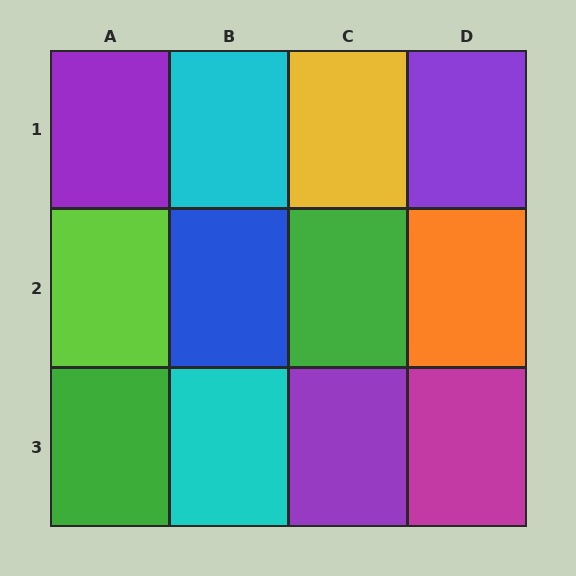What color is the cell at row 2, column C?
Green.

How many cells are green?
2 cells are green.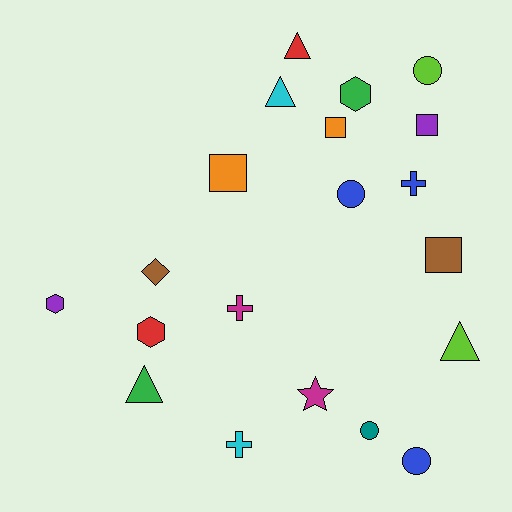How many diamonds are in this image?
There is 1 diamond.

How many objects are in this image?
There are 20 objects.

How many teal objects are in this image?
There is 1 teal object.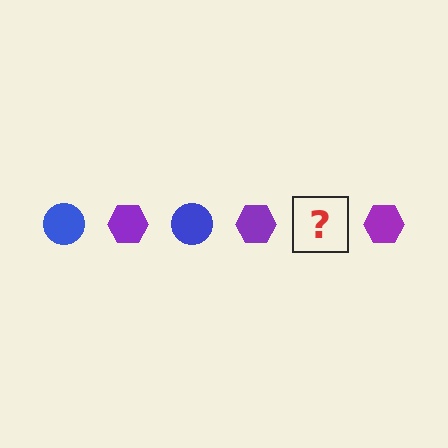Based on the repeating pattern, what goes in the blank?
The blank should be a blue circle.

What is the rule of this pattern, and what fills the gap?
The rule is that the pattern alternates between blue circle and purple hexagon. The gap should be filled with a blue circle.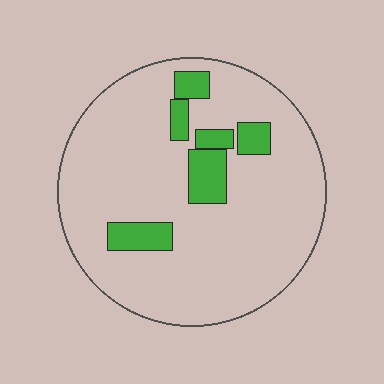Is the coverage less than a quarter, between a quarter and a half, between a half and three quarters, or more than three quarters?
Less than a quarter.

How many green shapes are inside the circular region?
6.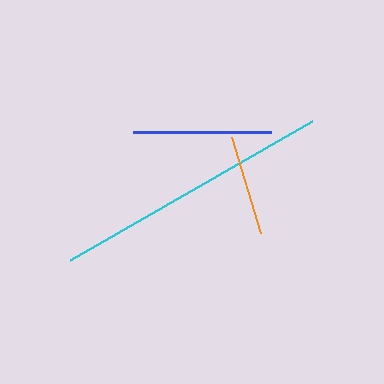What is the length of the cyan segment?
The cyan segment is approximately 279 pixels long.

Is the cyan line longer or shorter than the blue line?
The cyan line is longer than the blue line.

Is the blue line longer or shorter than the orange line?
The blue line is longer than the orange line.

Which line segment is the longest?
The cyan line is the longest at approximately 279 pixels.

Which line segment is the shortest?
The orange line is the shortest at approximately 100 pixels.